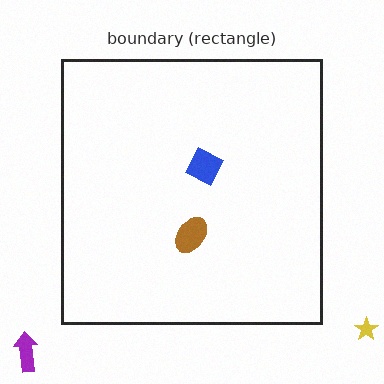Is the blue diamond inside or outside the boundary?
Inside.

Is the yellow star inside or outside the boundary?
Outside.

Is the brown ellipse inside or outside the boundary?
Inside.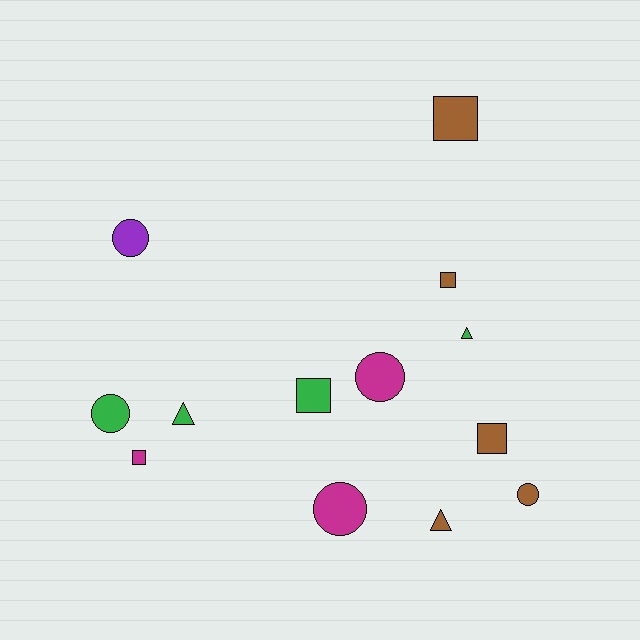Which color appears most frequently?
Brown, with 5 objects.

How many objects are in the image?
There are 13 objects.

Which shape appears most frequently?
Circle, with 5 objects.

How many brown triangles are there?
There is 1 brown triangle.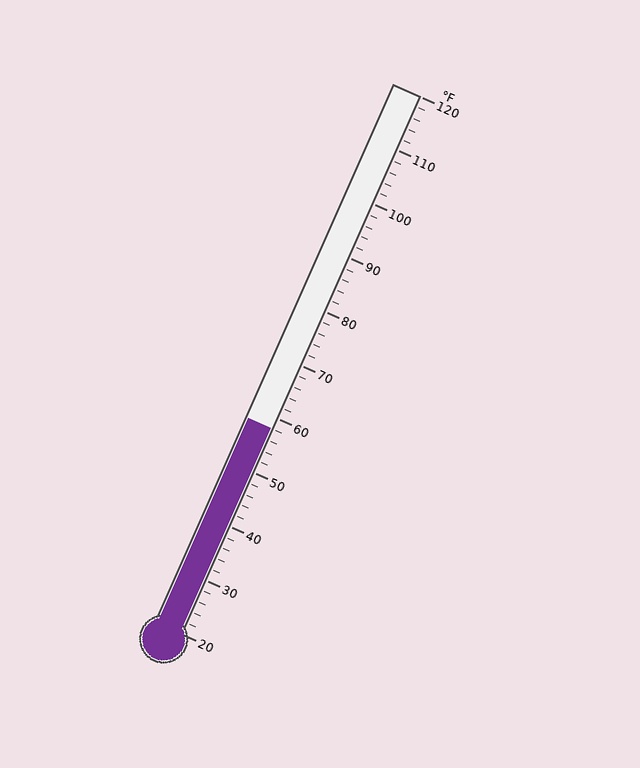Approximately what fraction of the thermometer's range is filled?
The thermometer is filled to approximately 40% of its range.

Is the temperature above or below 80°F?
The temperature is below 80°F.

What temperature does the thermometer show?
The thermometer shows approximately 58°F.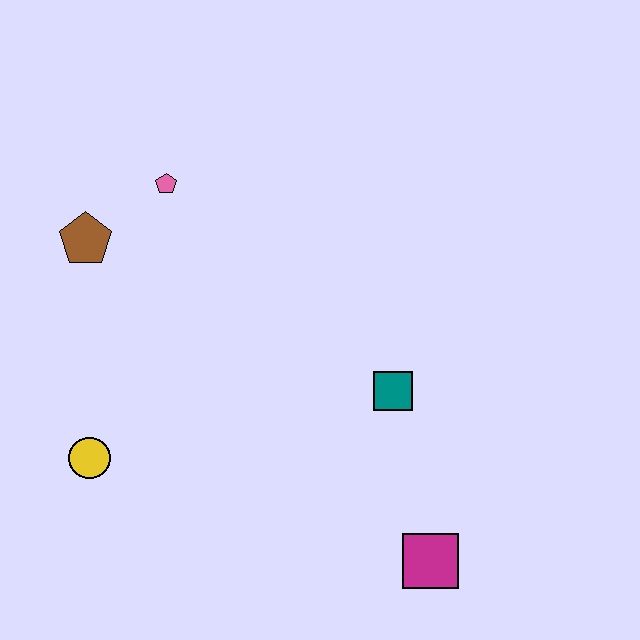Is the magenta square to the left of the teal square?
No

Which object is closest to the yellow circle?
The brown pentagon is closest to the yellow circle.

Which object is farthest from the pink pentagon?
The magenta square is farthest from the pink pentagon.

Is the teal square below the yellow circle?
No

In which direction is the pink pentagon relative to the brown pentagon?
The pink pentagon is to the right of the brown pentagon.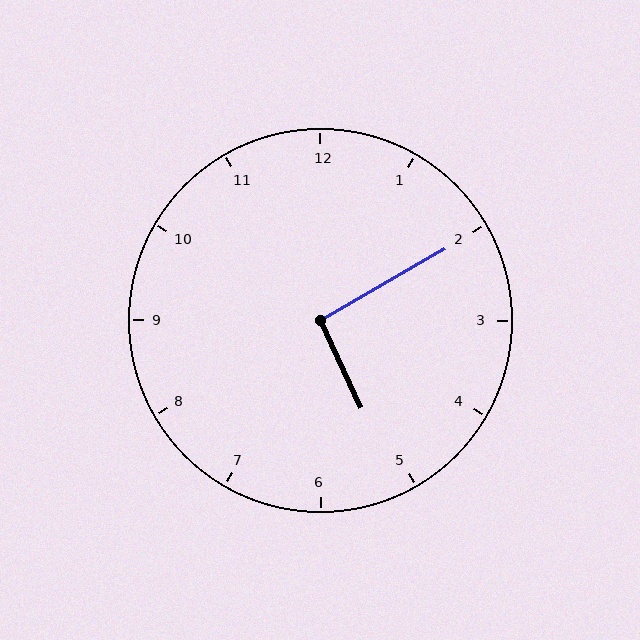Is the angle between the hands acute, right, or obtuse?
It is right.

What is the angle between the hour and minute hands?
Approximately 95 degrees.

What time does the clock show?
5:10.